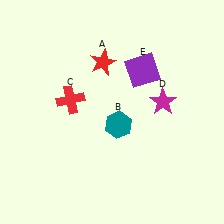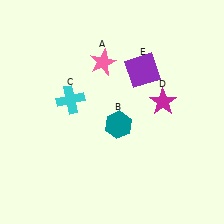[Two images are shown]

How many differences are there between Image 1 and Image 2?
There are 2 differences between the two images.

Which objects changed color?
A changed from red to pink. C changed from red to cyan.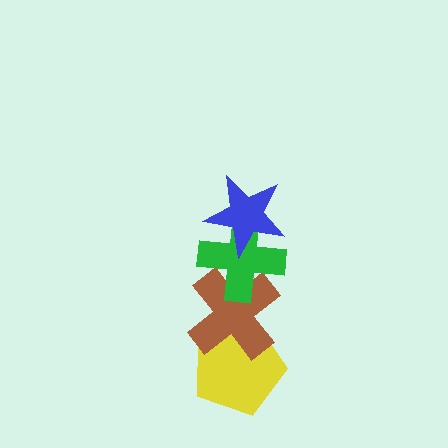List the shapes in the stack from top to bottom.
From top to bottom: the blue star, the green cross, the brown cross, the yellow pentagon.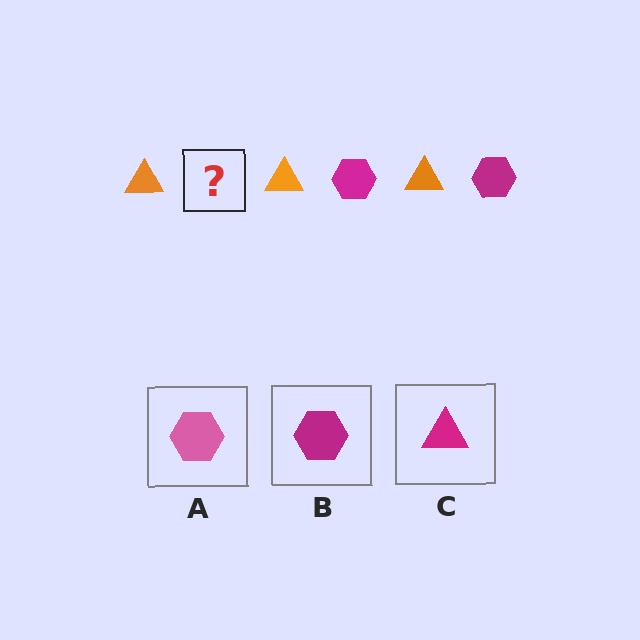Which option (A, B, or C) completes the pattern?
B.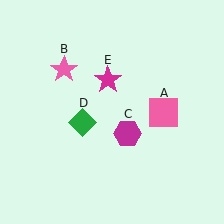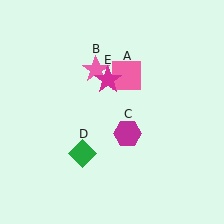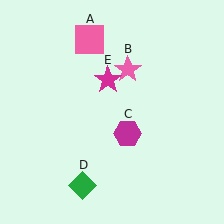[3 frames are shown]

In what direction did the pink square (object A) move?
The pink square (object A) moved up and to the left.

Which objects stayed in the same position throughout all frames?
Magenta hexagon (object C) and magenta star (object E) remained stationary.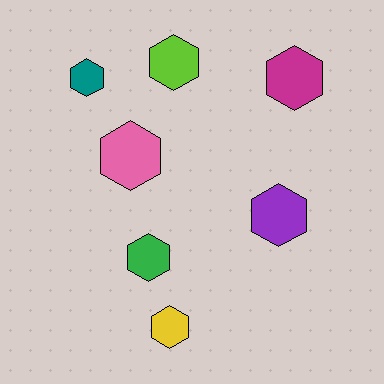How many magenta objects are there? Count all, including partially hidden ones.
There is 1 magenta object.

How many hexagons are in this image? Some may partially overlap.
There are 7 hexagons.